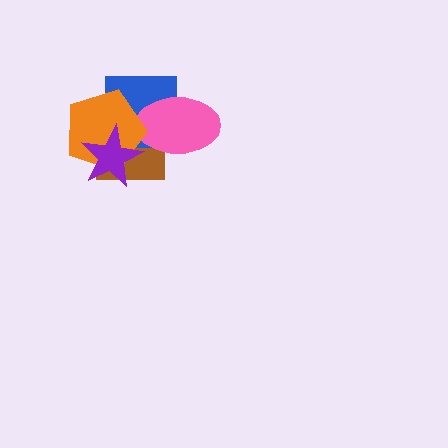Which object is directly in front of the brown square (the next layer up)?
The blue square is directly in front of the brown square.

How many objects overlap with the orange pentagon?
4 objects overlap with the orange pentagon.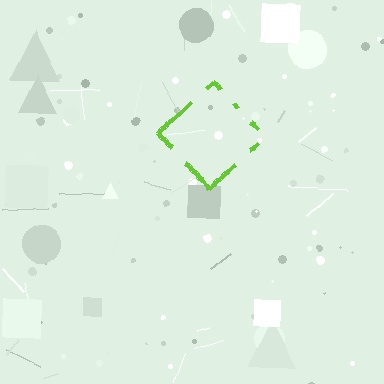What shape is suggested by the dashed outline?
The dashed outline suggests a diamond.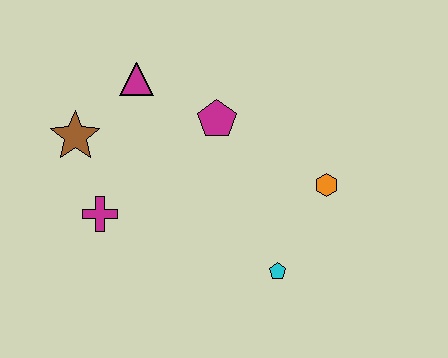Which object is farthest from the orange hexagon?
The brown star is farthest from the orange hexagon.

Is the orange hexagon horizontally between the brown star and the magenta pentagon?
No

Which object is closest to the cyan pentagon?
The orange hexagon is closest to the cyan pentagon.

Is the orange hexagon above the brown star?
No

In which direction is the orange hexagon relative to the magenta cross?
The orange hexagon is to the right of the magenta cross.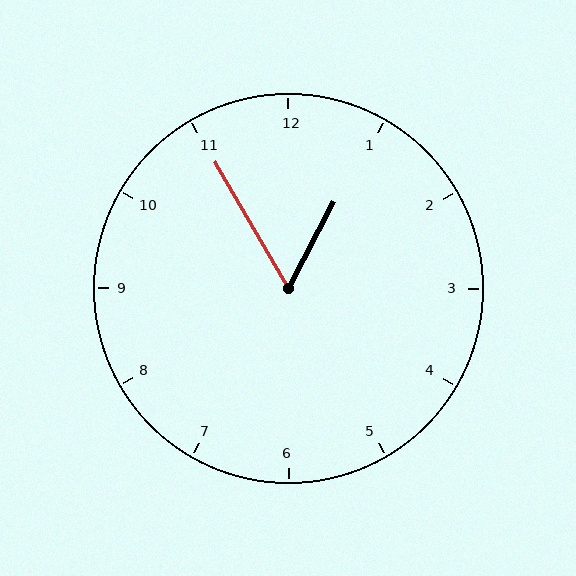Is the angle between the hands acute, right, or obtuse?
It is acute.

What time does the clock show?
12:55.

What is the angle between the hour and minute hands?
Approximately 58 degrees.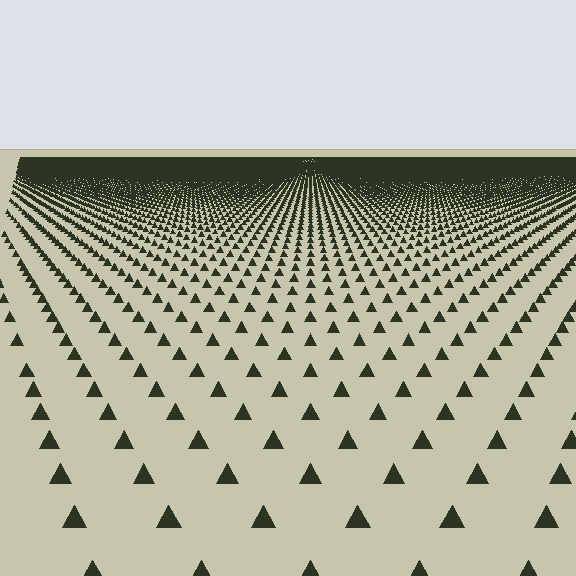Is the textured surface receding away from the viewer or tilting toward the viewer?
The surface is receding away from the viewer. Texture elements get smaller and denser toward the top.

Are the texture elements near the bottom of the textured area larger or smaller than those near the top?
Larger. Near the bottom, elements are closer to the viewer and appear at a bigger on-screen size.